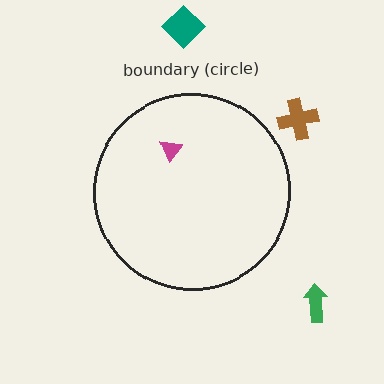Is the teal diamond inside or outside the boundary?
Outside.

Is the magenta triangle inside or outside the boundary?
Inside.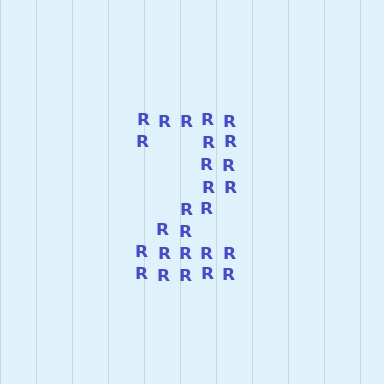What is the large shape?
The large shape is the digit 2.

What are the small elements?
The small elements are letter R's.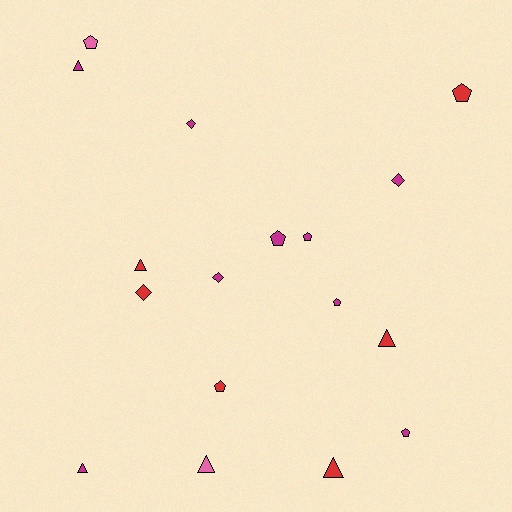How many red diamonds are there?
There is 1 red diamond.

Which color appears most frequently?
Magenta, with 9 objects.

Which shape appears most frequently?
Pentagon, with 7 objects.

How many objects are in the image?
There are 17 objects.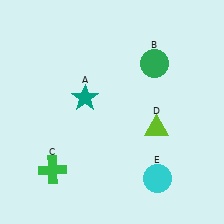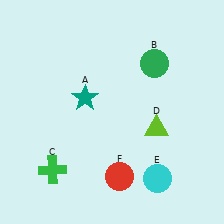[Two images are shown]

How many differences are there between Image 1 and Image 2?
There is 1 difference between the two images.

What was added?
A red circle (F) was added in Image 2.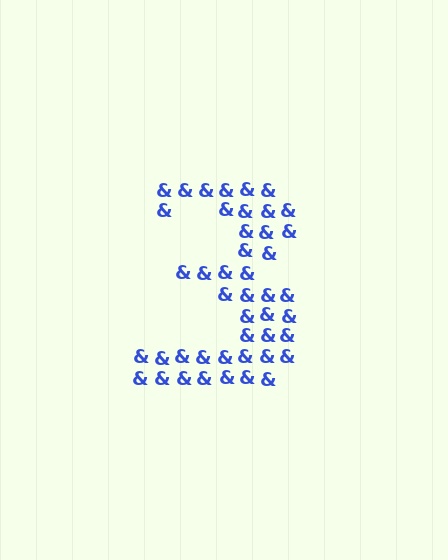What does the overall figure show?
The overall figure shows the digit 3.